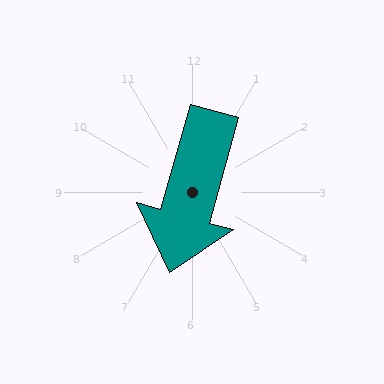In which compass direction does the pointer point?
South.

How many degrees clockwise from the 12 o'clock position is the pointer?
Approximately 196 degrees.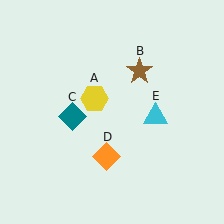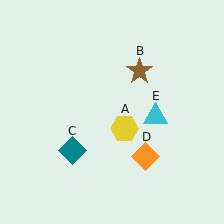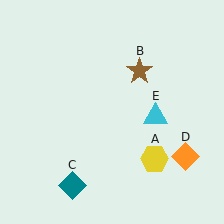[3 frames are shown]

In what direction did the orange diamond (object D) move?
The orange diamond (object D) moved right.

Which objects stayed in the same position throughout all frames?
Brown star (object B) and cyan triangle (object E) remained stationary.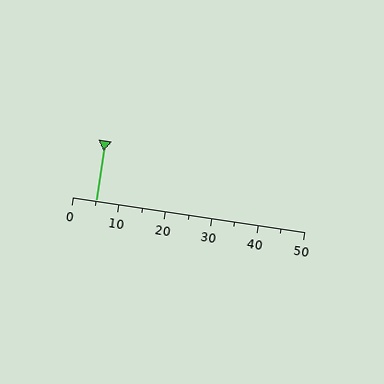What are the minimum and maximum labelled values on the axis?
The axis runs from 0 to 50.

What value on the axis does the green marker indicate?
The marker indicates approximately 5.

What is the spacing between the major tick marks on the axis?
The major ticks are spaced 10 apart.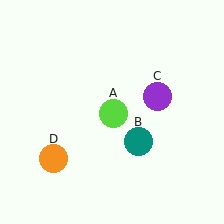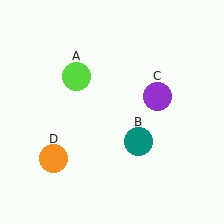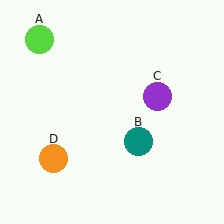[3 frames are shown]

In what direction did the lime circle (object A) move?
The lime circle (object A) moved up and to the left.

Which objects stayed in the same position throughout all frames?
Teal circle (object B) and purple circle (object C) and orange circle (object D) remained stationary.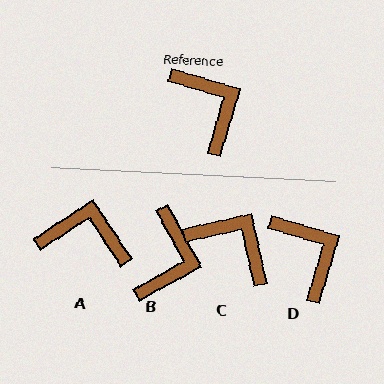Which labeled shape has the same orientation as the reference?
D.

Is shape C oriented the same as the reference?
No, it is off by about 29 degrees.